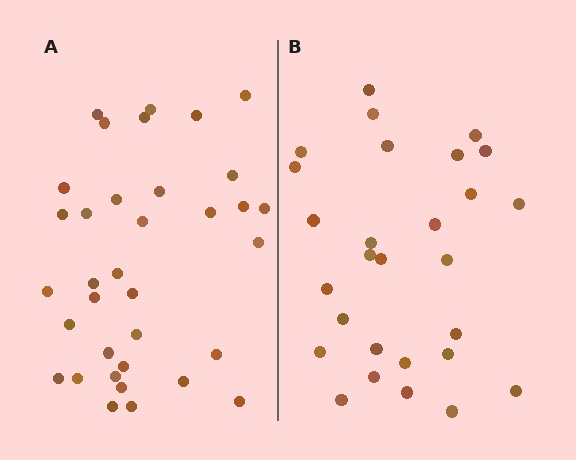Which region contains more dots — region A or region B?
Region A (the left region) has more dots.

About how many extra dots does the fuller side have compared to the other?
Region A has roughly 8 or so more dots than region B.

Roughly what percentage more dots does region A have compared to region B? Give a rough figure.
About 25% more.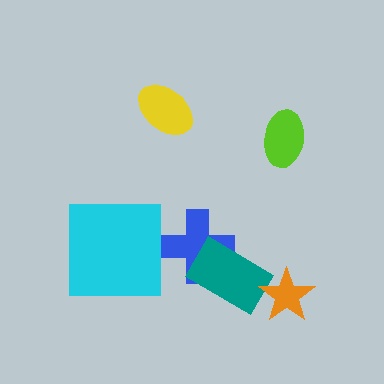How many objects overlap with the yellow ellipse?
0 objects overlap with the yellow ellipse.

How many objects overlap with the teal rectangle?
1 object overlaps with the teal rectangle.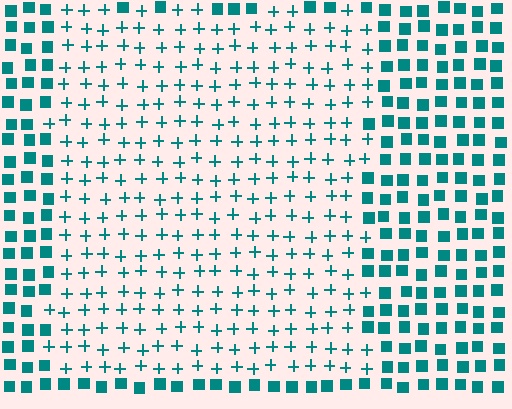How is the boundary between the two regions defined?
The boundary is defined by a change in element shape: plus signs inside vs. squares outside. All elements share the same color and spacing.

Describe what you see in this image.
The image is filled with small teal elements arranged in a uniform grid. A rectangle-shaped region contains plus signs, while the surrounding area contains squares. The boundary is defined purely by the change in element shape.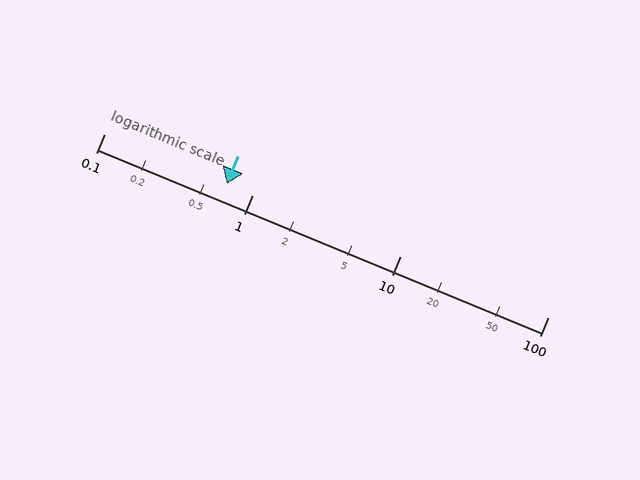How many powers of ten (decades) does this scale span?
The scale spans 3 decades, from 0.1 to 100.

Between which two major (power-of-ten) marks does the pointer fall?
The pointer is between 0.1 and 1.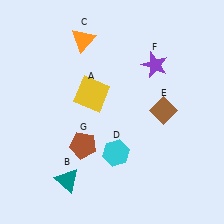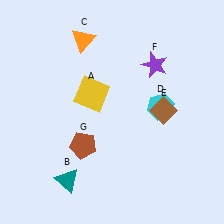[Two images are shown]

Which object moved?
The cyan hexagon (D) moved up.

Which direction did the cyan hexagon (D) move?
The cyan hexagon (D) moved up.